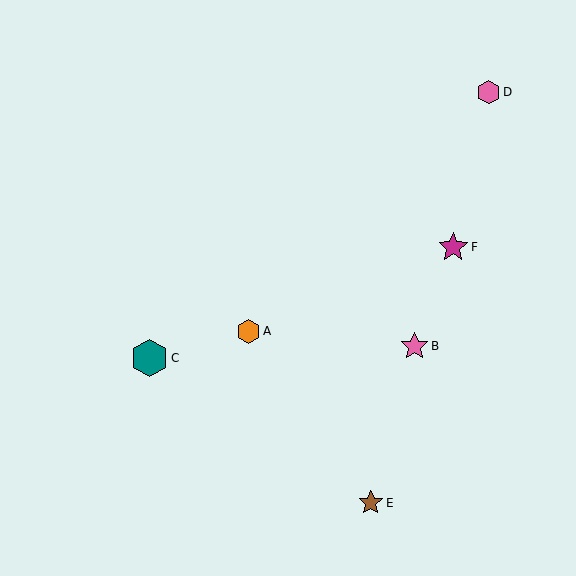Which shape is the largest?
The teal hexagon (labeled C) is the largest.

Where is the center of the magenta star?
The center of the magenta star is at (453, 247).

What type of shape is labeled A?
Shape A is an orange hexagon.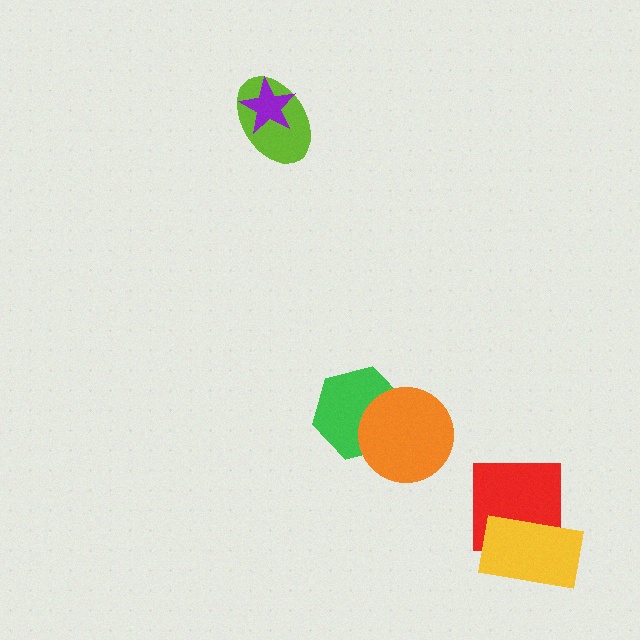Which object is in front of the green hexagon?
The orange circle is in front of the green hexagon.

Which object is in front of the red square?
The yellow rectangle is in front of the red square.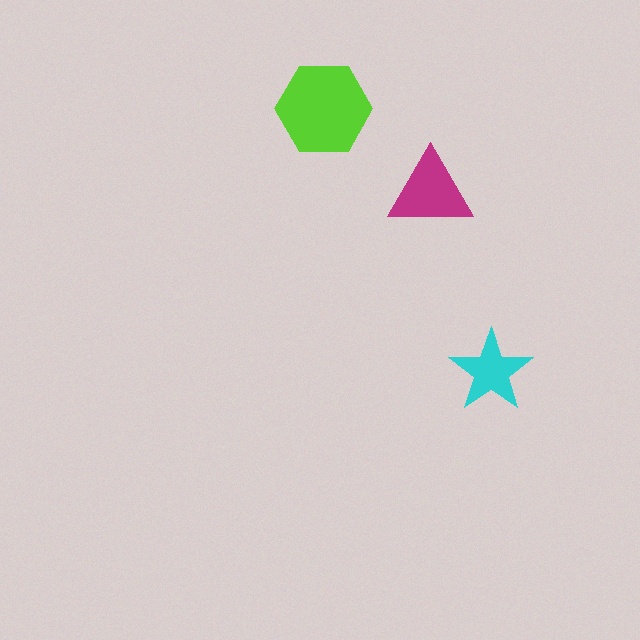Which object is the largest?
The lime hexagon.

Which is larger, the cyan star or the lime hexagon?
The lime hexagon.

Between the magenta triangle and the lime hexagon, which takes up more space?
The lime hexagon.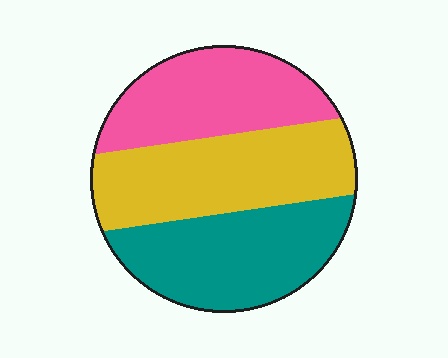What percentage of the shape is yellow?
Yellow takes up between a third and a half of the shape.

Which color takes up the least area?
Pink, at roughly 30%.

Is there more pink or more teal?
Teal.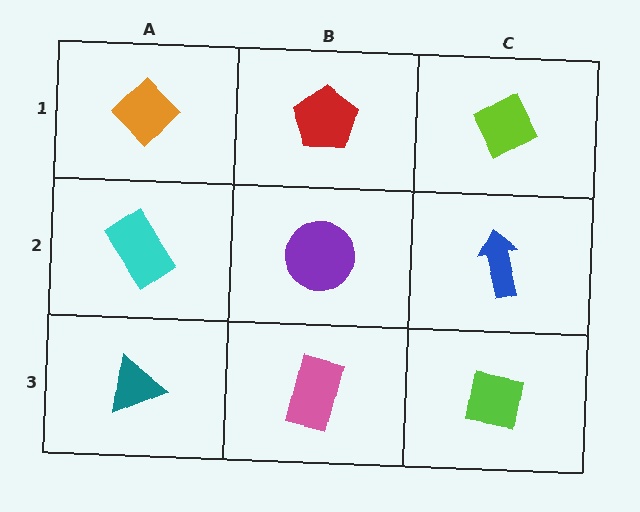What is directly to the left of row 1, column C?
A red pentagon.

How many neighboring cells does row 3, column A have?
2.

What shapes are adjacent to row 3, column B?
A purple circle (row 2, column B), a teal triangle (row 3, column A), a lime square (row 3, column C).